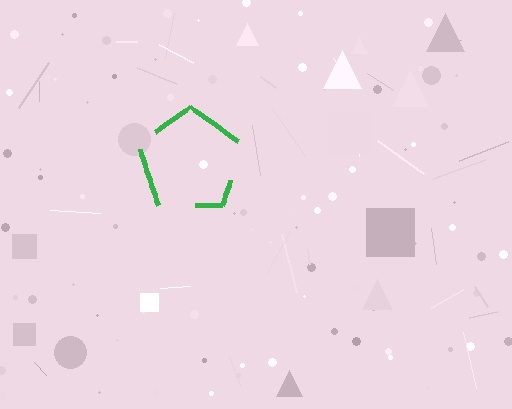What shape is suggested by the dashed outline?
The dashed outline suggests a pentagon.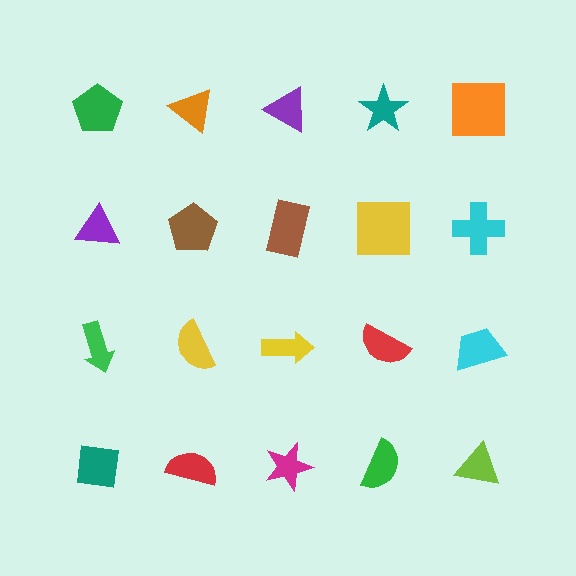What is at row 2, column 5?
A cyan cross.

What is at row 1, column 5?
An orange square.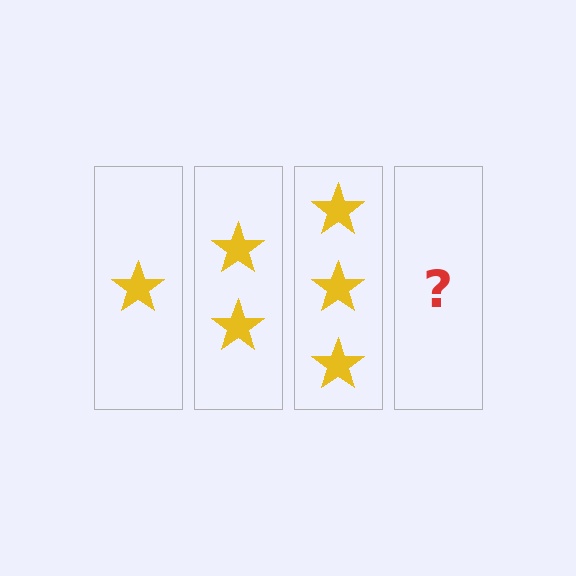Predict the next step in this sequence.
The next step is 4 stars.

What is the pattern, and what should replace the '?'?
The pattern is that each step adds one more star. The '?' should be 4 stars.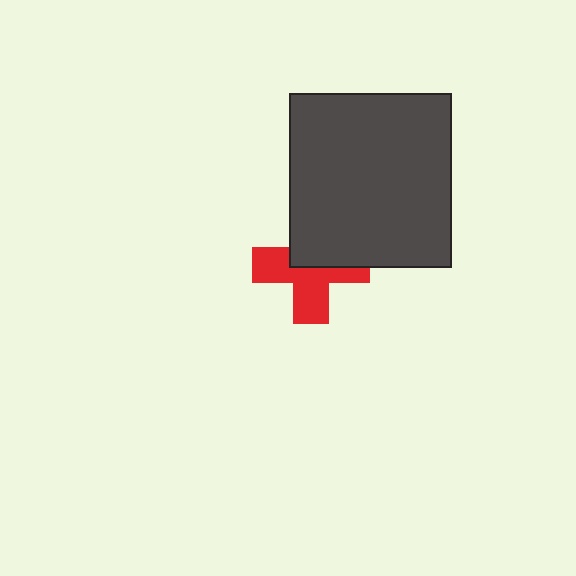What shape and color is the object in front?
The object in front is a dark gray rectangle.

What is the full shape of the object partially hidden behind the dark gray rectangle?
The partially hidden object is a red cross.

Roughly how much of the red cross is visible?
About half of it is visible (roughly 57%).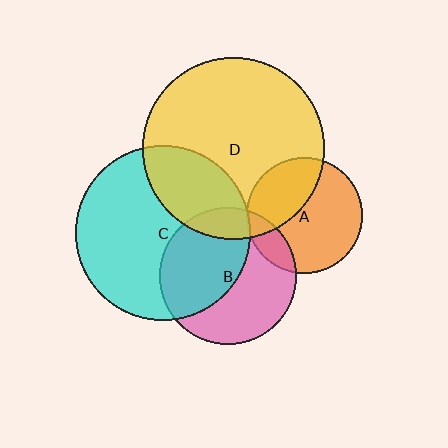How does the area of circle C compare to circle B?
Approximately 1.6 times.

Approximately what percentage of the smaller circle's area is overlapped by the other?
Approximately 35%.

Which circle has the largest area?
Circle D (yellow).